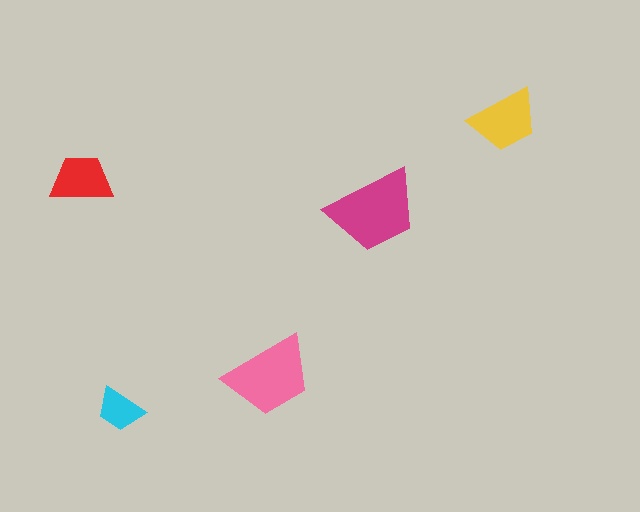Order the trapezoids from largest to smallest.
the magenta one, the pink one, the yellow one, the red one, the cyan one.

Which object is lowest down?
The cyan trapezoid is bottommost.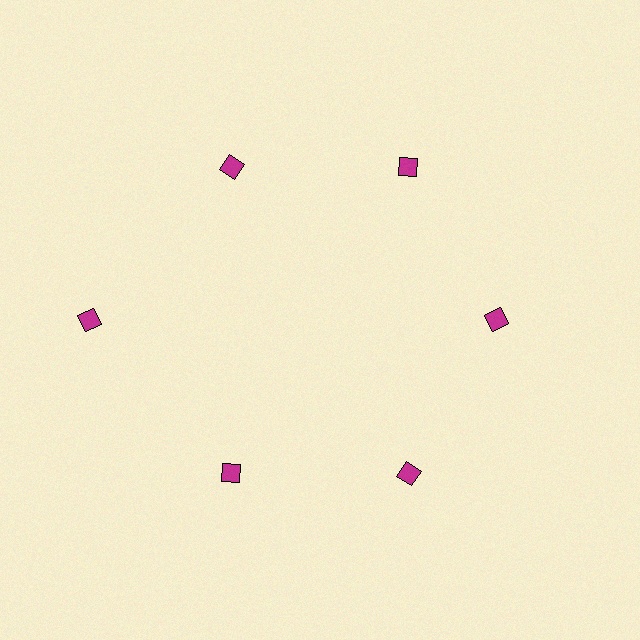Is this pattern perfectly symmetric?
No. The 6 magenta diamonds are arranged in a ring, but one element near the 9 o'clock position is pushed outward from the center, breaking the 6-fold rotational symmetry.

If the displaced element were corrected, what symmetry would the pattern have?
It would have 6-fold rotational symmetry — the pattern would map onto itself every 60 degrees.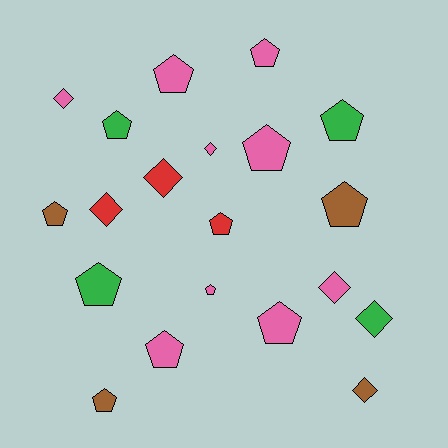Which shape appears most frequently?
Pentagon, with 13 objects.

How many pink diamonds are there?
There are 3 pink diamonds.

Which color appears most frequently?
Pink, with 9 objects.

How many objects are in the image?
There are 20 objects.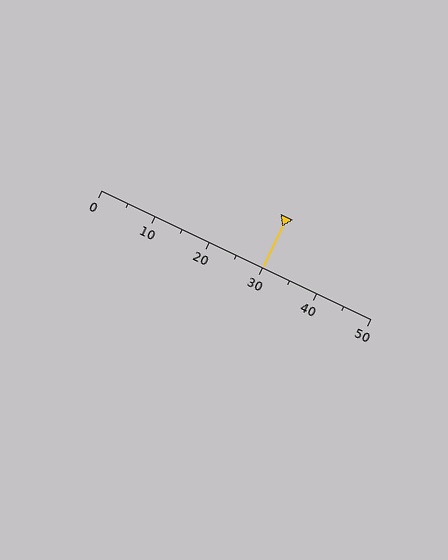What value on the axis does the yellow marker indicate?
The marker indicates approximately 30.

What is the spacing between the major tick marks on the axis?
The major ticks are spaced 10 apart.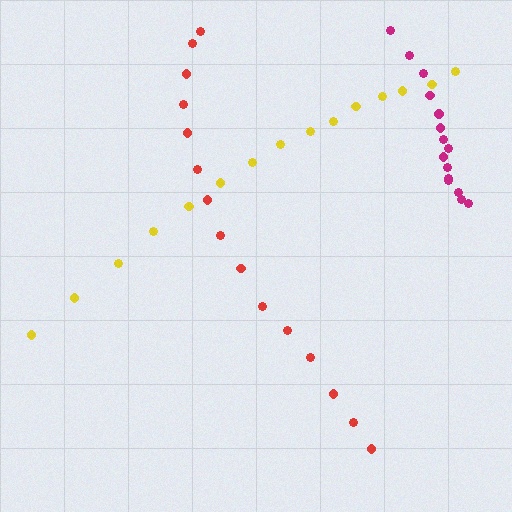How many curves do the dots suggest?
There are 3 distinct paths.